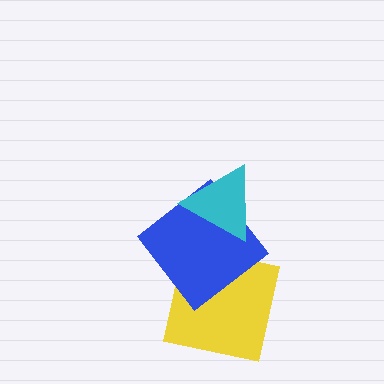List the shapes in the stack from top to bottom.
From top to bottom: the cyan triangle, the blue diamond, the yellow square.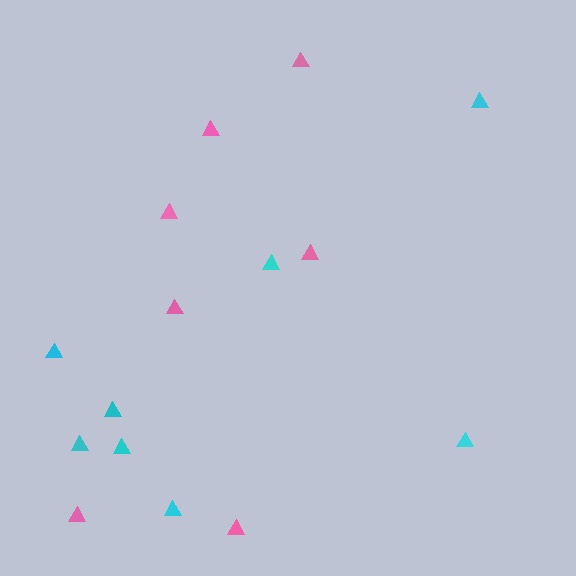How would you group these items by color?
There are 2 groups: one group of pink triangles (7) and one group of cyan triangles (8).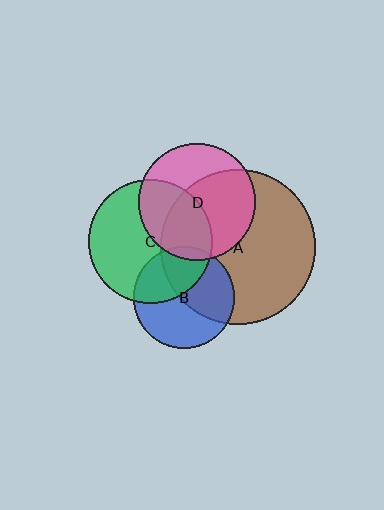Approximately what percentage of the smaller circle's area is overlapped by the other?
Approximately 30%.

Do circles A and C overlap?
Yes.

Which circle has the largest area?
Circle A (brown).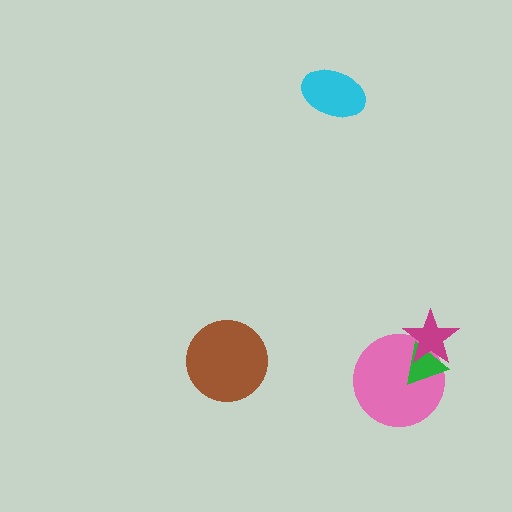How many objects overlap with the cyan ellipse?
0 objects overlap with the cyan ellipse.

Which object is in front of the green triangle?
The magenta star is in front of the green triangle.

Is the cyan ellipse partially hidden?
No, no other shape covers it.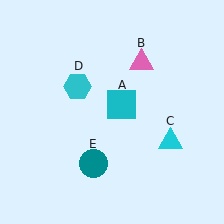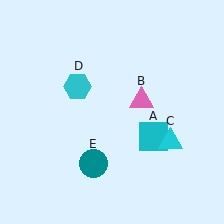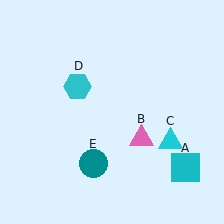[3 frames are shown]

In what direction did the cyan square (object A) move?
The cyan square (object A) moved down and to the right.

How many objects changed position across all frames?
2 objects changed position: cyan square (object A), pink triangle (object B).